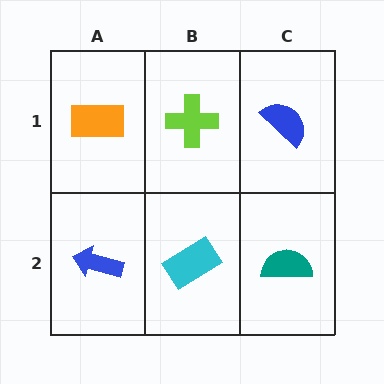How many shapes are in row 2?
3 shapes.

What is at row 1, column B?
A lime cross.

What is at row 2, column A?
A blue arrow.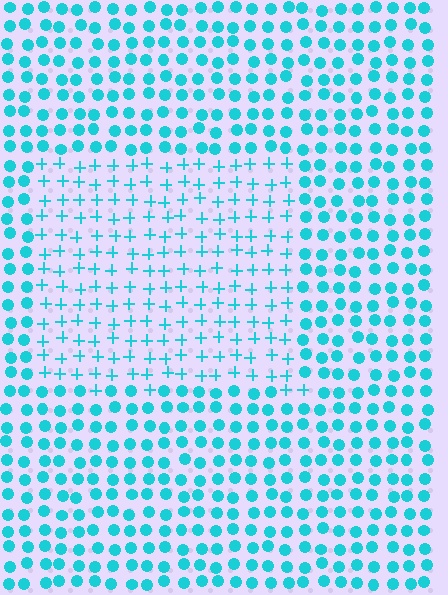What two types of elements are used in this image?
The image uses plus signs inside the rectangle region and circles outside it.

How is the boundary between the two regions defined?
The boundary is defined by a change in element shape: plus signs inside vs. circles outside. All elements share the same color and spacing.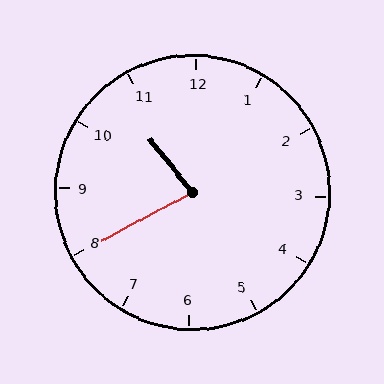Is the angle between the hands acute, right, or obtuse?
It is acute.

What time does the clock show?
10:40.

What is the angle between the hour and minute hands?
Approximately 80 degrees.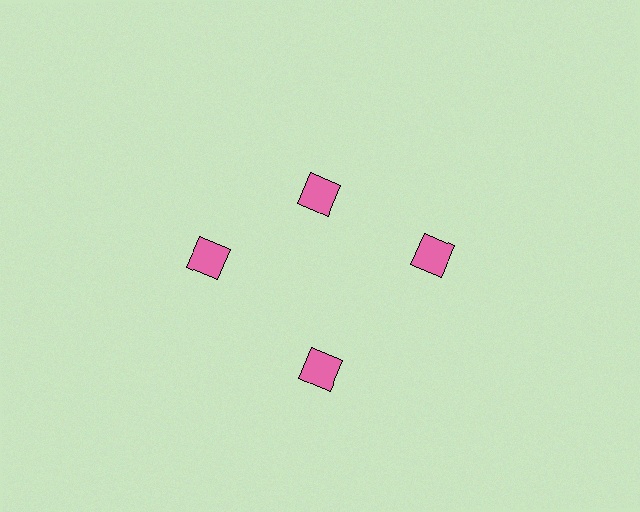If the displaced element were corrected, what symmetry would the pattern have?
It would have 4-fold rotational symmetry — the pattern would map onto itself every 90 degrees.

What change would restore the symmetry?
The symmetry would be restored by moving it outward, back onto the ring so that all 4 diamonds sit at equal angles and equal distance from the center.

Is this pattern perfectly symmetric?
No. The 4 pink diamonds are arranged in a ring, but one element near the 12 o'clock position is pulled inward toward the center, breaking the 4-fold rotational symmetry.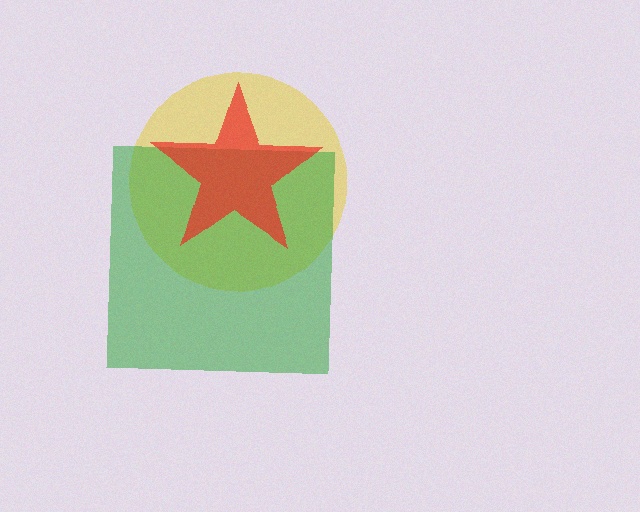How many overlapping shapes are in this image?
There are 3 overlapping shapes in the image.